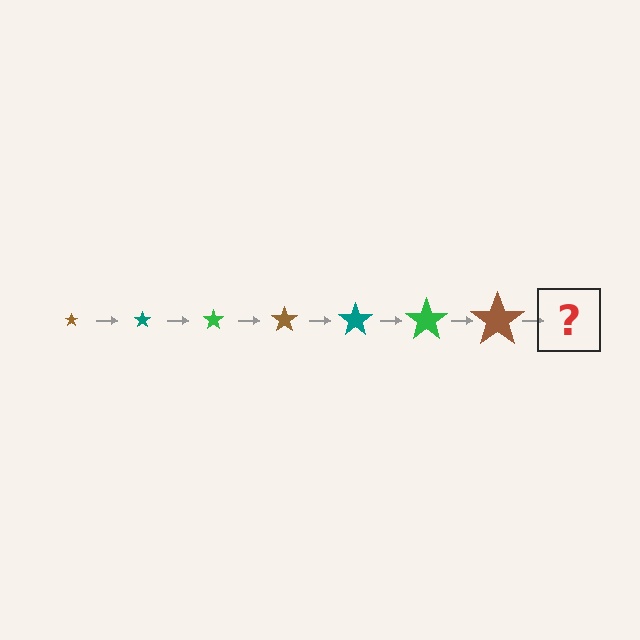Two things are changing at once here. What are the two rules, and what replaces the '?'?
The two rules are that the star grows larger each step and the color cycles through brown, teal, and green. The '?' should be a teal star, larger than the previous one.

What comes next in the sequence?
The next element should be a teal star, larger than the previous one.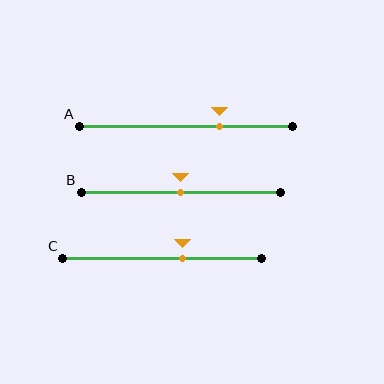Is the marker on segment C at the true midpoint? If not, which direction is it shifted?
No, the marker on segment C is shifted to the right by about 10% of the segment length.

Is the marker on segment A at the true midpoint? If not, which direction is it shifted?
No, the marker on segment A is shifted to the right by about 16% of the segment length.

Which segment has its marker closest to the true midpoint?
Segment B has its marker closest to the true midpoint.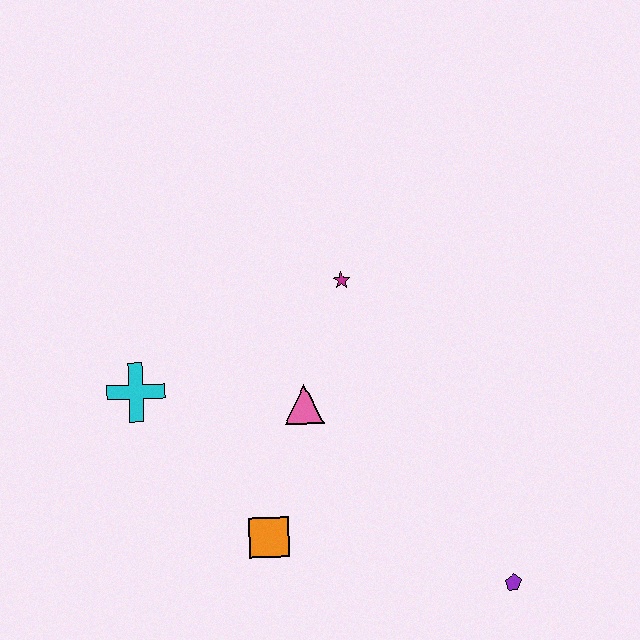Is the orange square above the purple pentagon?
Yes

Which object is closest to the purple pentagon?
The orange square is closest to the purple pentagon.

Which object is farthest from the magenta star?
The purple pentagon is farthest from the magenta star.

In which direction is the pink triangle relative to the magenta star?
The pink triangle is below the magenta star.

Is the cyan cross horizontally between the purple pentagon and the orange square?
No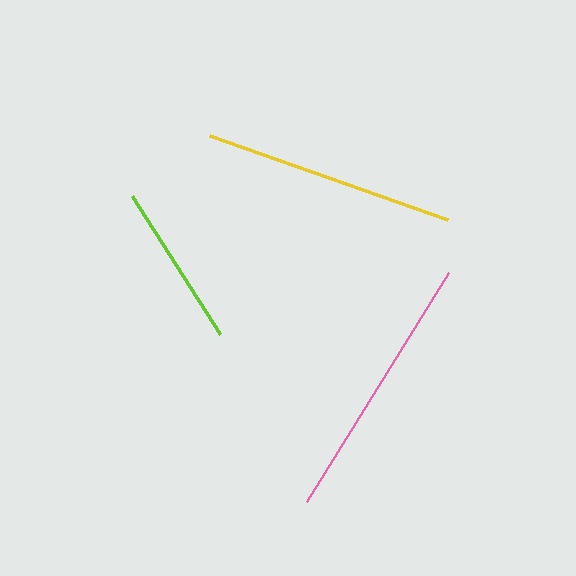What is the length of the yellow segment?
The yellow segment is approximately 252 pixels long.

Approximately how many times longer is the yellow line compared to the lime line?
The yellow line is approximately 1.5 times the length of the lime line.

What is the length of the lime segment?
The lime segment is approximately 164 pixels long.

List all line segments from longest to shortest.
From longest to shortest: pink, yellow, lime.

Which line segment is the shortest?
The lime line is the shortest at approximately 164 pixels.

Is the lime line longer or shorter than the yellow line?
The yellow line is longer than the lime line.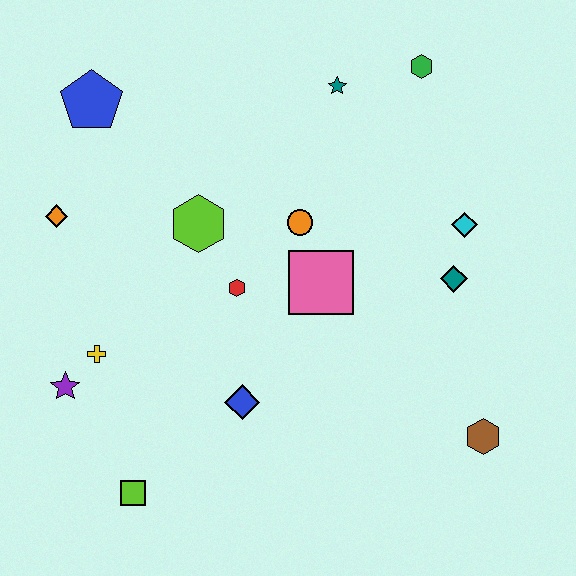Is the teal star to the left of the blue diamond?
No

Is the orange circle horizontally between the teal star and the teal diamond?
No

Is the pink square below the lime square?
No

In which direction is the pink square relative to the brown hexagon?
The pink square is to the left of the brown hexagon.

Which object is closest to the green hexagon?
The teal star is closest to the green hexagon.